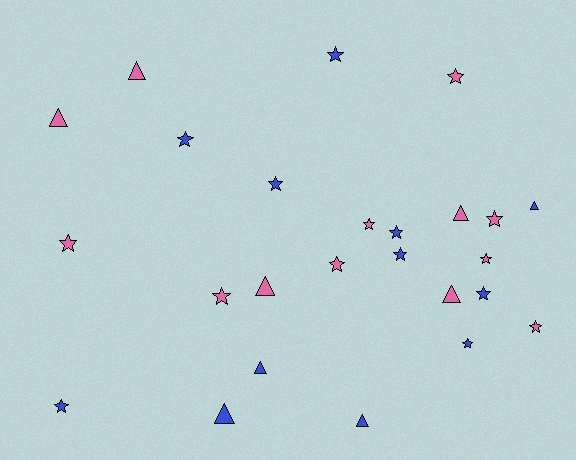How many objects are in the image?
There are 25 objects.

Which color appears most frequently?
Pink, with 13 objects.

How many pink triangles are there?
There are 5 pink triangles.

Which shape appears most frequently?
Star, with 16 objects.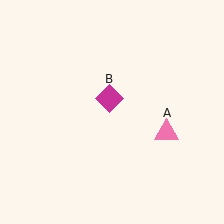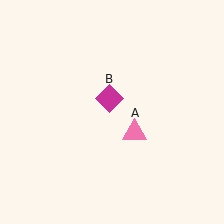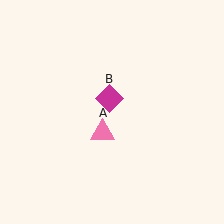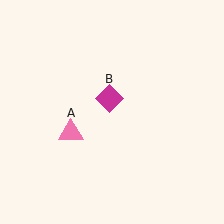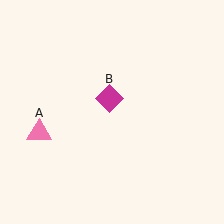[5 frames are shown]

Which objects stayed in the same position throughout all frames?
Magenta diamond (object B) remained stationary.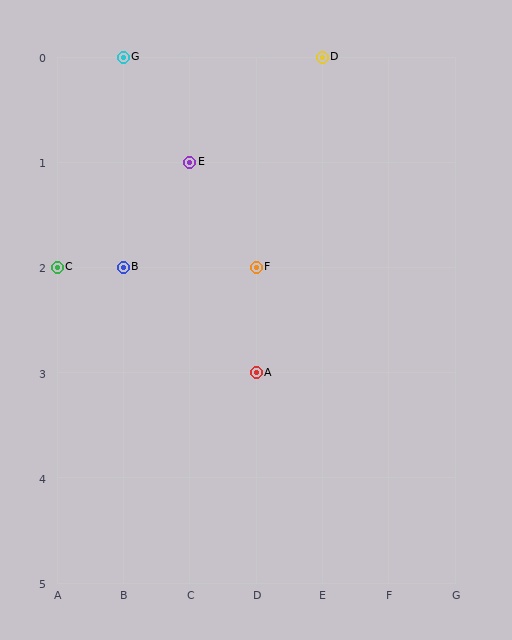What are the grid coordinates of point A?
Point A is at grid coordinates (D, 3).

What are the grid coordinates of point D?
Point D is at grid coordinates (E, 0).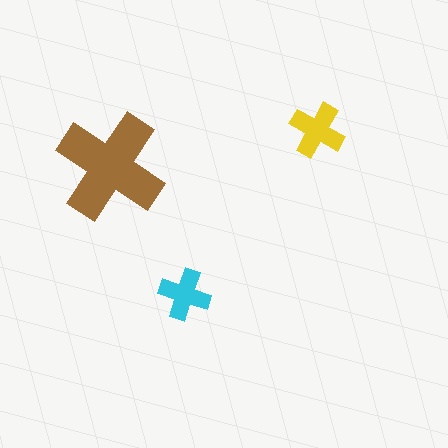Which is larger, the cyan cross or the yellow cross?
The yellow one.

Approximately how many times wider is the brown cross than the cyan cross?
About 2 times wider.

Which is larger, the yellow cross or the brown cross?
The brown one.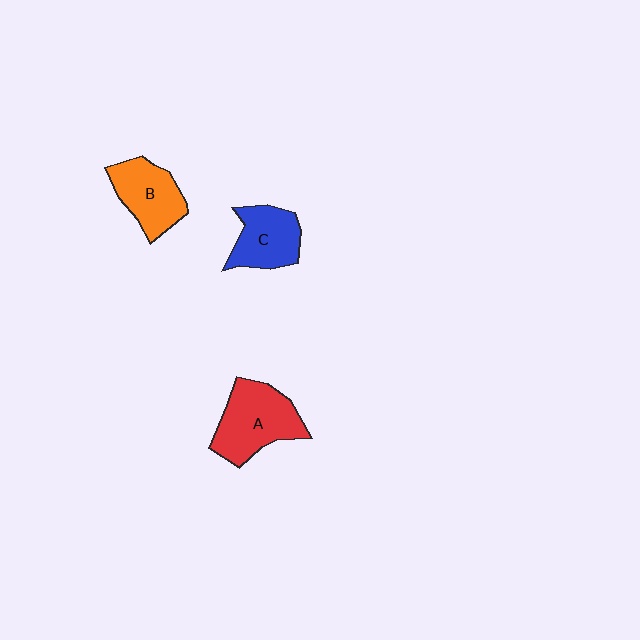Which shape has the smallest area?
Shape C (blue).